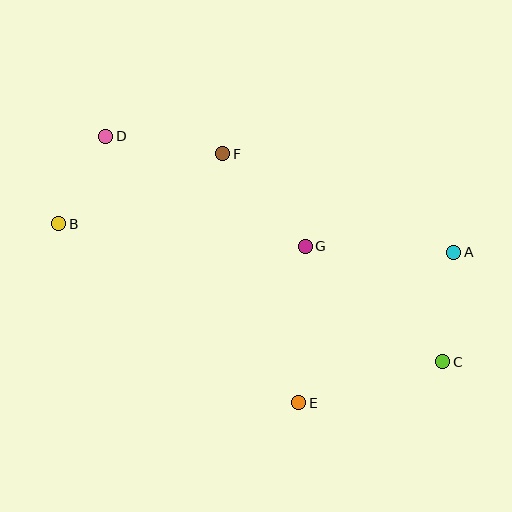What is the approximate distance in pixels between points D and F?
The distance between D and F is approximately 118 pixels.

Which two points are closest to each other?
Points B and D are closest to each other.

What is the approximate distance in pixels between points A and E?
The distance between A and E is approximately 216 pixels.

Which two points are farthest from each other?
Points B and C are farthest from each other.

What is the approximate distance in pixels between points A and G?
The distance between A and G is approximately 149 pixels.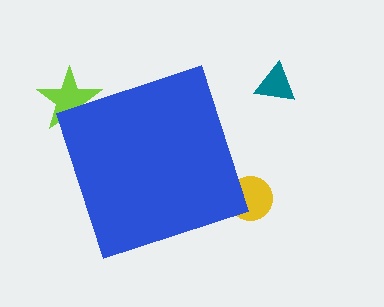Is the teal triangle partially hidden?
No, the teal triangle is fully visible.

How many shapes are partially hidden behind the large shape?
2 shapes are partially hidden.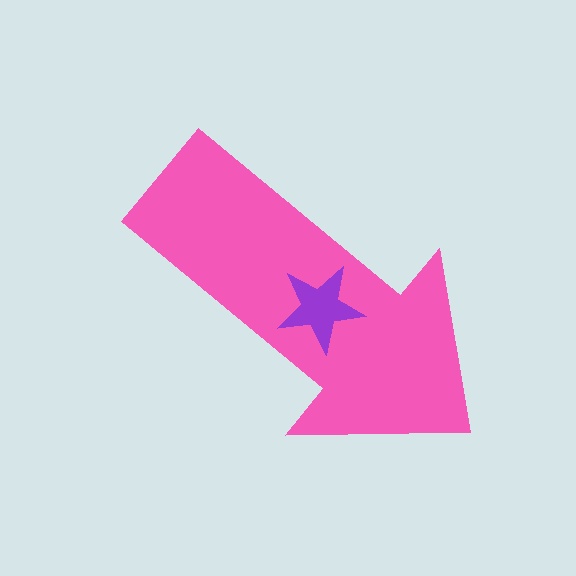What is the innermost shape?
The purple star.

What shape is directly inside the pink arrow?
The purple star.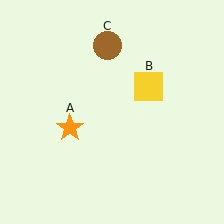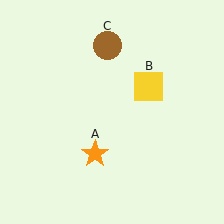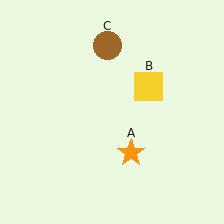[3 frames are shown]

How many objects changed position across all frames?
1 object changed position: orange star (object A).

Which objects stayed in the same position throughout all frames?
Yellow square (object B) and brown circle (object C) remained stationary.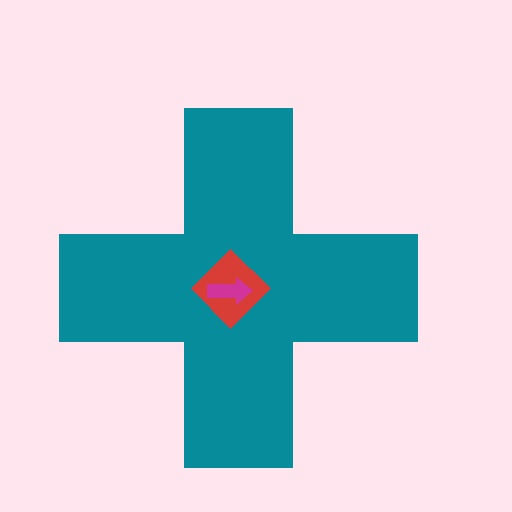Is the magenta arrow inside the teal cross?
Yes.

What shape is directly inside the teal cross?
The red diamond.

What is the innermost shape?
The magenta arrow.